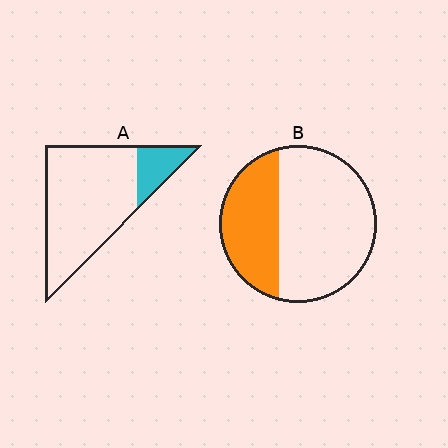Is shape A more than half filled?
No.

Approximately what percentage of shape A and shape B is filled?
A is approximately 15% and B is approximately 35%.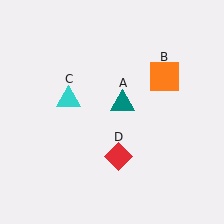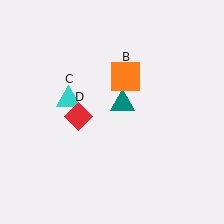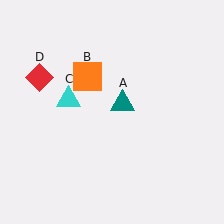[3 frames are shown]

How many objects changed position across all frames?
2 objects changed position: orange square (object B), red diamond (object D).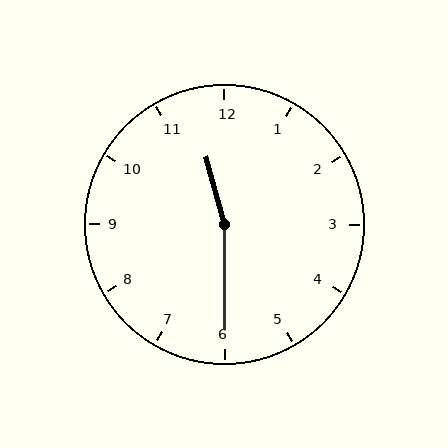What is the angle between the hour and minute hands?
Approximately 165 degrees.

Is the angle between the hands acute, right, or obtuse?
It is obtuse.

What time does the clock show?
11:30.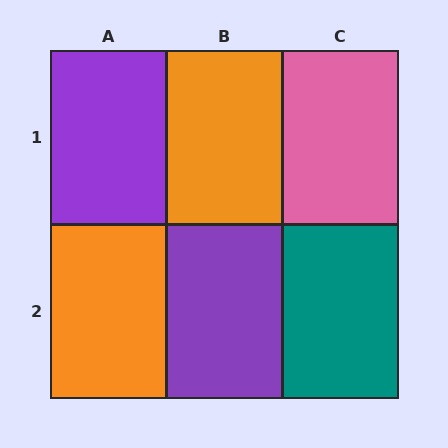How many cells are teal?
1 cell is teal.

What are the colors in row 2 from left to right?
Orange, purple, teal.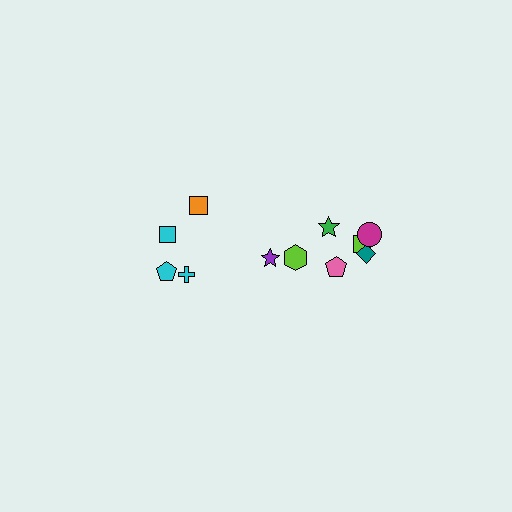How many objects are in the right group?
There are 7 objects.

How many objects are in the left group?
There are 4 objects.